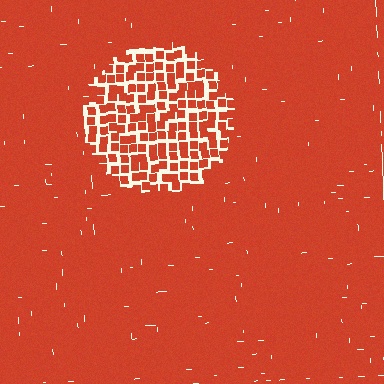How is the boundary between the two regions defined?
The boundary is defined by a change in element density (approximately 2.3x ratio). All elements are the same color, size, and shape.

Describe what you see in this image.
The image contains small red elements arranged at two different densities. A circle-shaped region is visible where the elements are less densely packed than the surrounding area.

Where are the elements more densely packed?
The elements are more densely packed outside the circle boundary.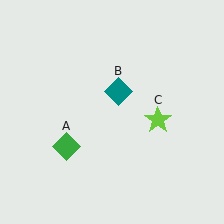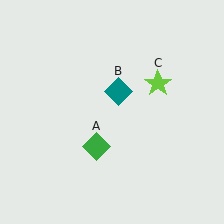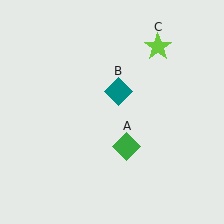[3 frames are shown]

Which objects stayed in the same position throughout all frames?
Teal diamond (object B) remained stationary.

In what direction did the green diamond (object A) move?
The green diamond (object A) moved right.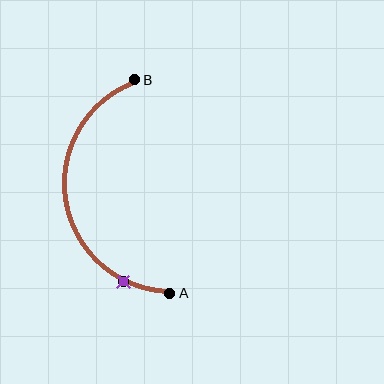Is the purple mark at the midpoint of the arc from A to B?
No. The purple mark lies on the arc but is closer to endpoint A. The arc midpoint would be at the point on the curve equidistant along the arc from both A and B.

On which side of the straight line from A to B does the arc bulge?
The arc bulges to the left of the straight line connecting A and B.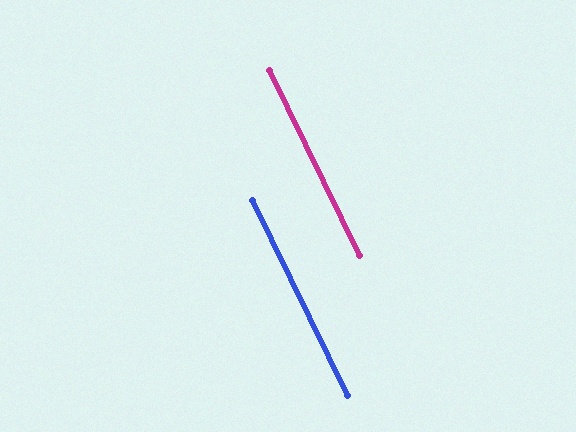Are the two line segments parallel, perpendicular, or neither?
Parallel — their directions differ by only 0.0°.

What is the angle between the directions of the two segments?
Approximately 0 degrees.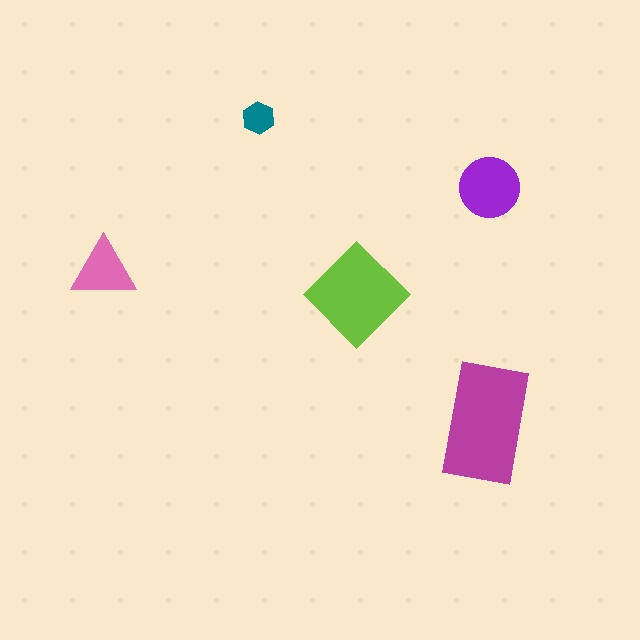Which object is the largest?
The magenta rectangle.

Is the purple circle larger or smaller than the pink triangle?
Larger.